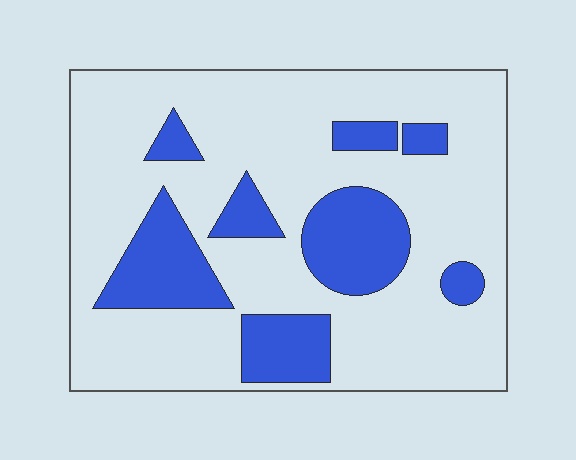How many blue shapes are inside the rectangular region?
8.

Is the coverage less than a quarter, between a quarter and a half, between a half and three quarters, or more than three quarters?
Less than a quarter.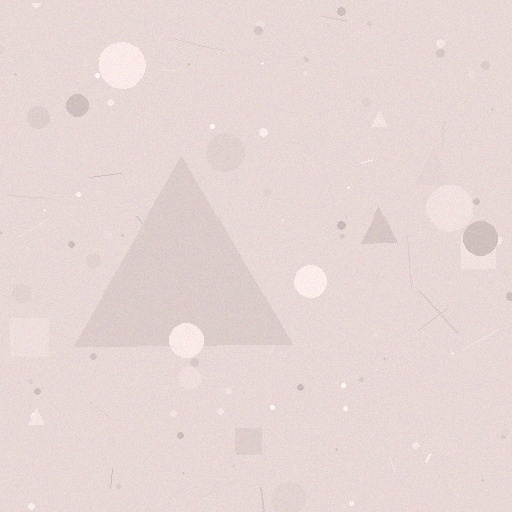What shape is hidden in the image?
A triangle is hidden in the image.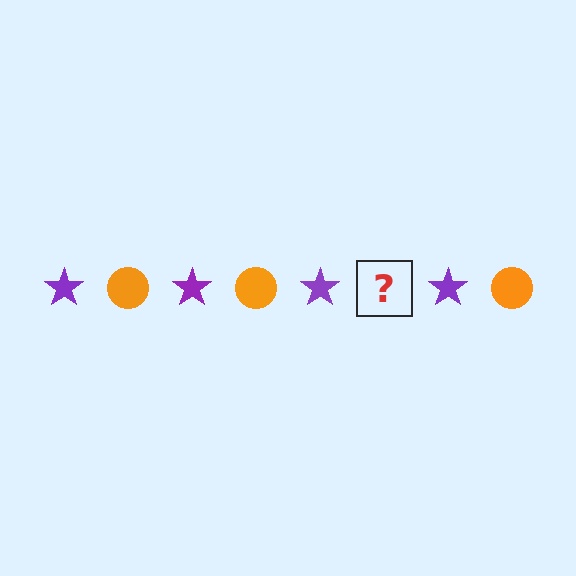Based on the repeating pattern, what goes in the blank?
The blank should be an orange circle.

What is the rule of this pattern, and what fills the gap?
The rule is that the pattern alternates between purple star and orange circle. The gap should be filled with an orange circle.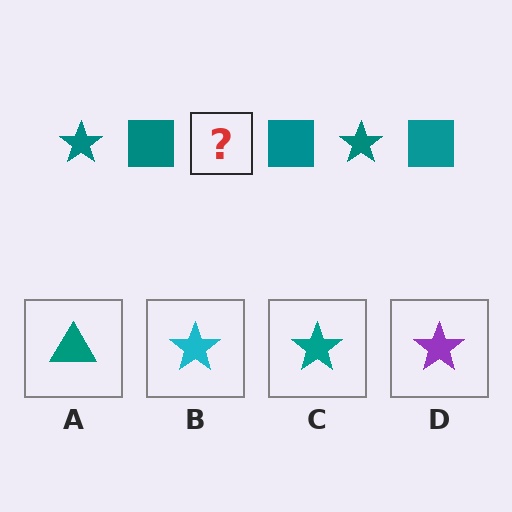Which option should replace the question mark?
Option C.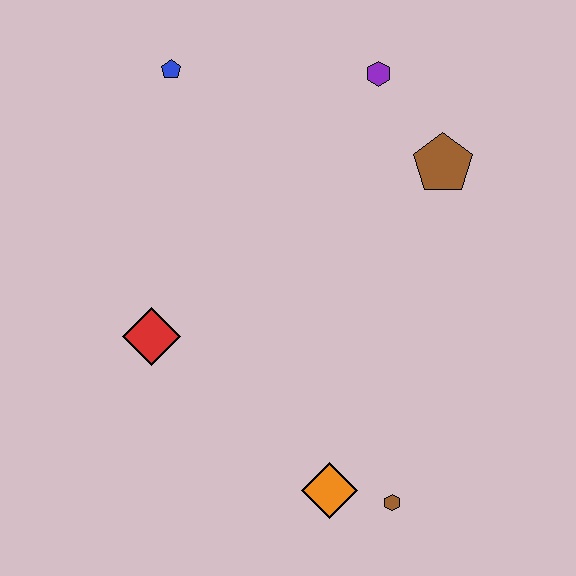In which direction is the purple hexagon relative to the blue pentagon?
The purple hexagon is to the right of the blue pentagon.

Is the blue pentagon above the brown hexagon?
Yes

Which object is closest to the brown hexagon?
The orange diamond is closest to the brown hexagon.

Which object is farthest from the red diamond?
The purple hexagon is farthest from the red diamond.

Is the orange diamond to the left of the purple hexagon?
Yes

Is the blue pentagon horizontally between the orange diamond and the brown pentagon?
No